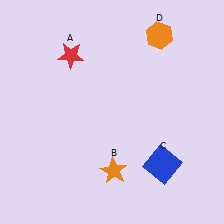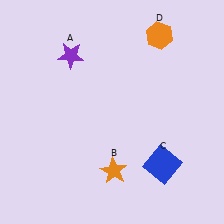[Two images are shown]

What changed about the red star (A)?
In Image 1, A is red. In Image 2, it changed to purple.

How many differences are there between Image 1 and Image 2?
There is 1 difference between the two images.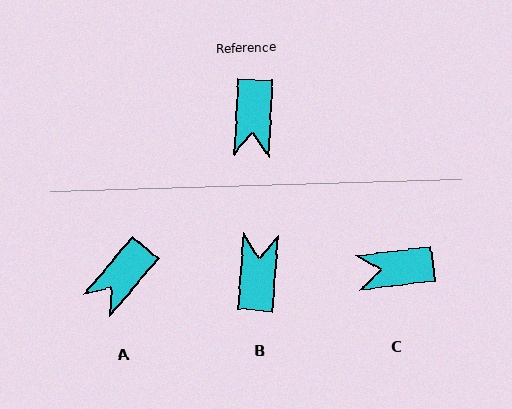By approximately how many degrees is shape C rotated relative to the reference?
Approximately 80 degrees clockwise.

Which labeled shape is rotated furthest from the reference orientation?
B, about 178 degrees away.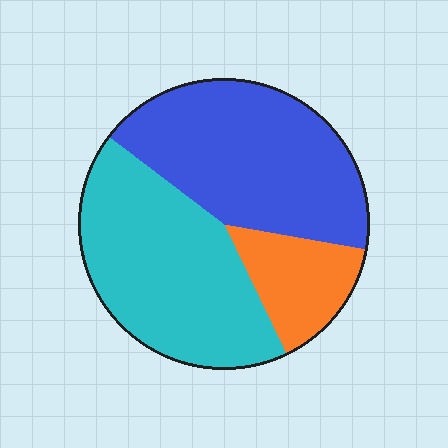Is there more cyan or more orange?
Cyan.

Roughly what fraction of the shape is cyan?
Cyan takes up between a third and a half of the shape.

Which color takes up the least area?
Orange, at roughly 15%.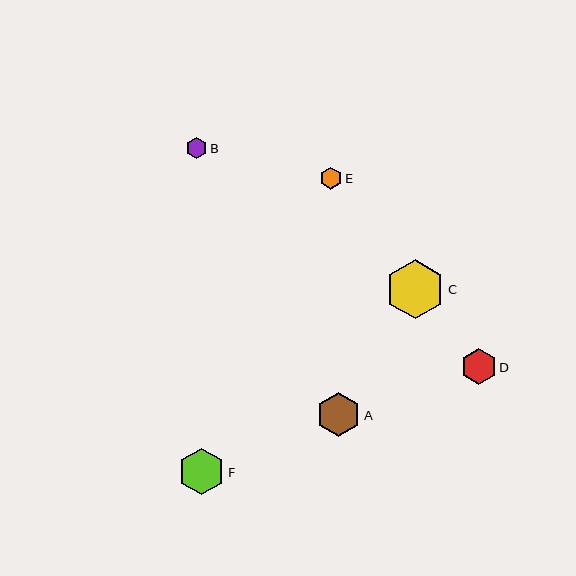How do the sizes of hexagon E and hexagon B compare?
Hexagon E and hexagon B are approximately the same size.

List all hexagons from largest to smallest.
From largest to smallest: C, F, A, D, E, B.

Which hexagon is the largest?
Hexagon C is the largest with a size of approximately 59 pixels.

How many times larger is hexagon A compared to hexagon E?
Hexagon A is approximately 2.0 times the size of hexagon E.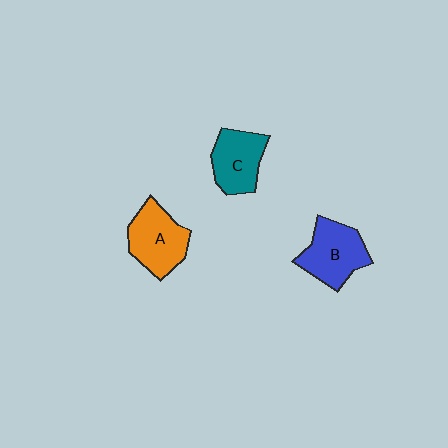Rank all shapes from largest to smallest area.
From largest to smallest: A (orange), B (blue), C (teal).